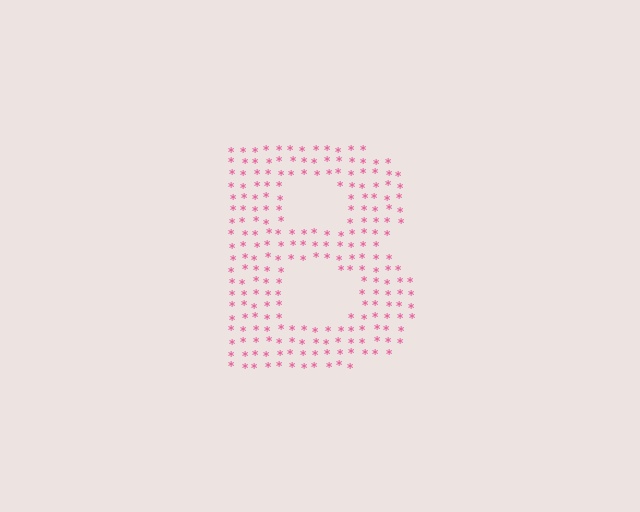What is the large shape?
The large shape is the letter B.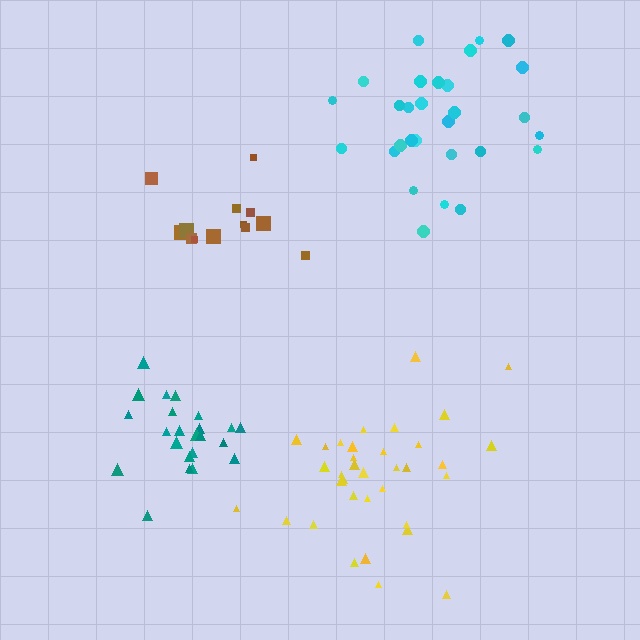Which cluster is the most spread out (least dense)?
Yellow.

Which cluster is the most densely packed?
Teal.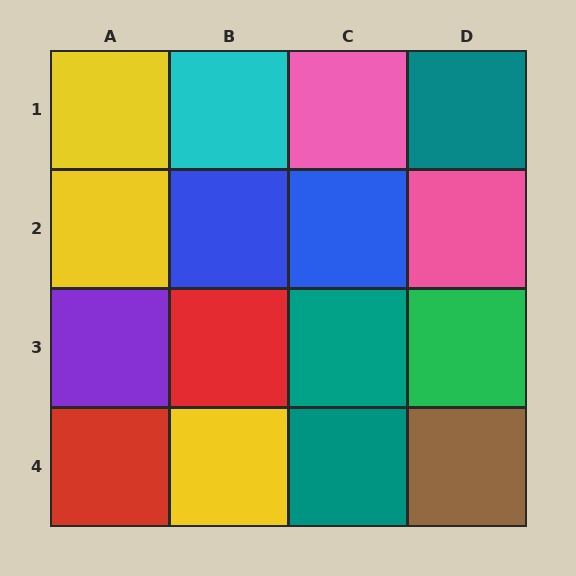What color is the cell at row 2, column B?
Blue.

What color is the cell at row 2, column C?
Blue.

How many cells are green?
1 cell is green.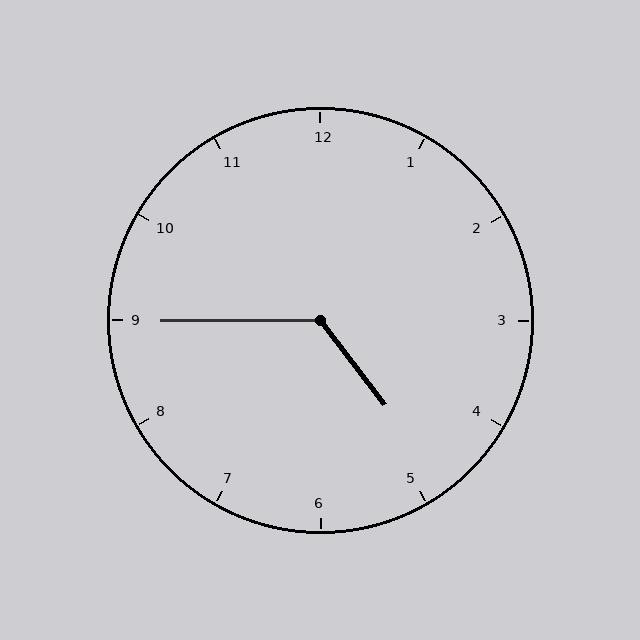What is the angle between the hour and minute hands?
Approximately 128 degrees.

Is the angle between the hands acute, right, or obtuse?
It is obtuse.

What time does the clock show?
4:45.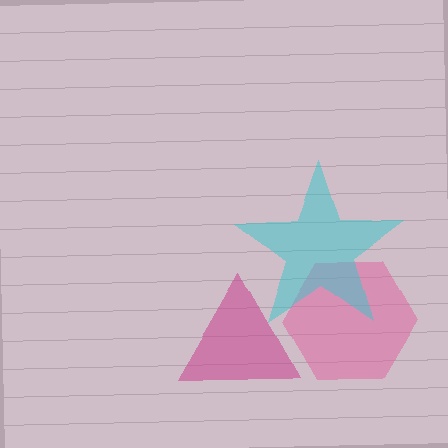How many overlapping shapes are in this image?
There are 3 overlapping shapes in the image.